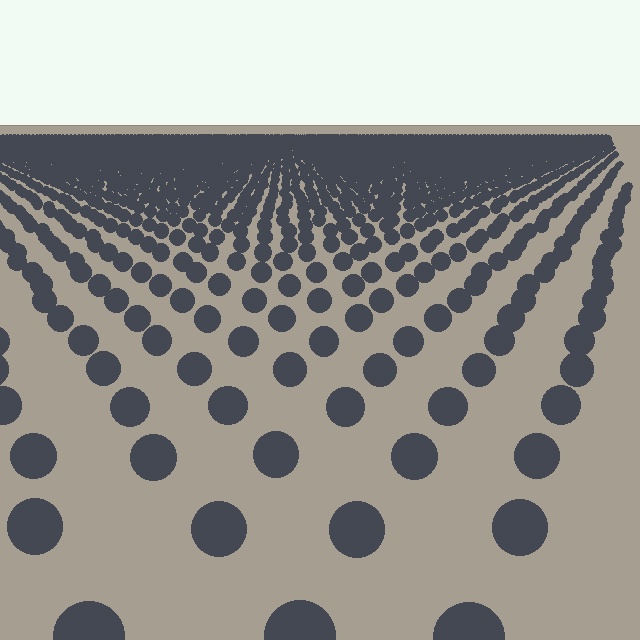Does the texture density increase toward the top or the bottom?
Density increases toward the top.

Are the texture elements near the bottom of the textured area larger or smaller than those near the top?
Larger. Near the bottom, elements are closer to the viewer and appear at a bigger on-screen size.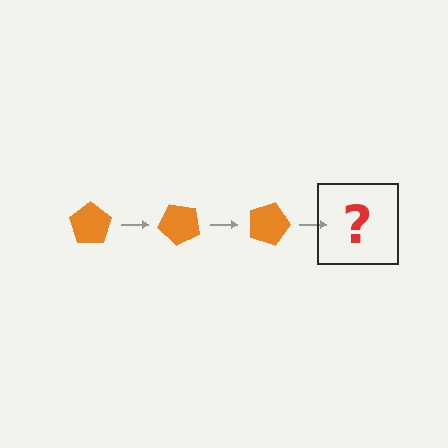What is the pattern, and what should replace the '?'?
The pattern is that the pentagon rotates 45 degrees each step. The '?' should be an orange pentagon rotated 135 degrees.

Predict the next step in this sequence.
The next step is an orange pentagon rotated 135 degrees.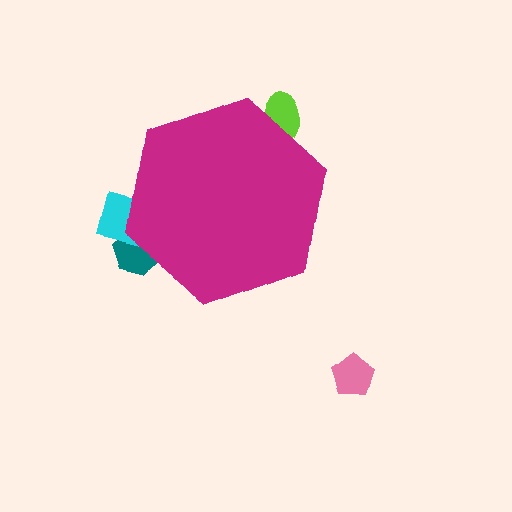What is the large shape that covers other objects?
A magenta hexagon.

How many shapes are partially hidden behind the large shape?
3 shapes are partially hidden.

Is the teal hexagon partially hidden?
Yes, the teal hexagon is partially hidden behind the magenta hexagon.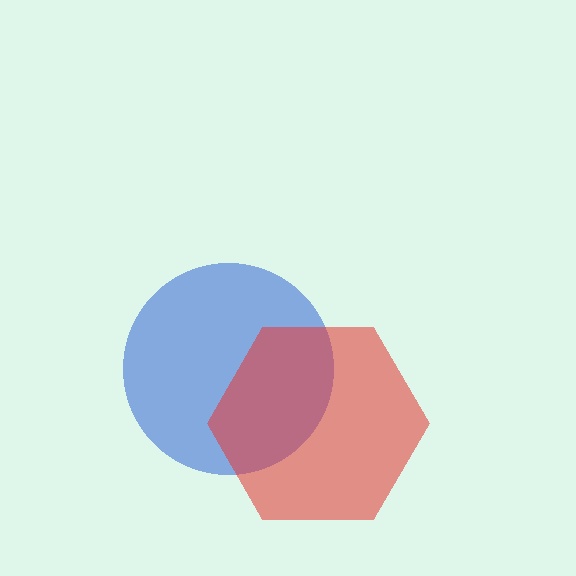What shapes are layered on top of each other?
The layered shapes are: a blue circle, a red hexagon.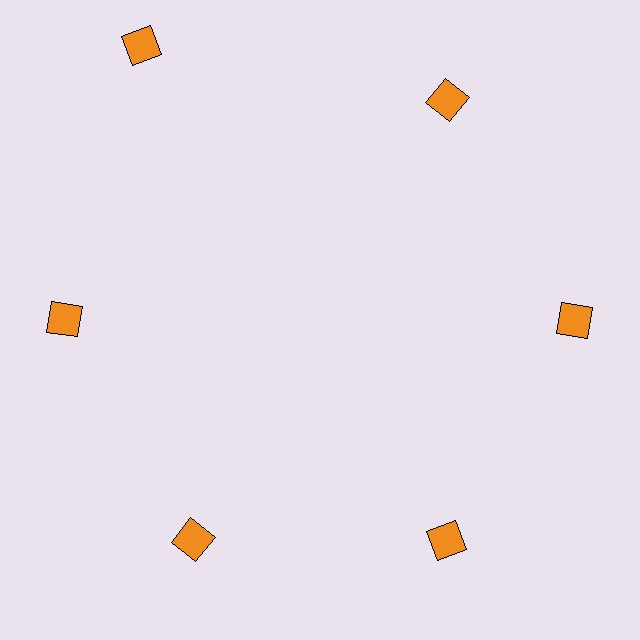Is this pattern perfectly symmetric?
No. The 6 orange squares are arranged in a ring, but one element near the 11 o'clock position is pushed outward from the center, breaking the 6-fold rotational symmetry.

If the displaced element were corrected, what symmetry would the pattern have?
It would have 6-fold rotational symmetry — the pattern would map onto itself every 60 degrees.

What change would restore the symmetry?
The symmetry would be restored by moving it inward, back onto the ring so that all 6 squares sit at equal angles and equal distance from the center.